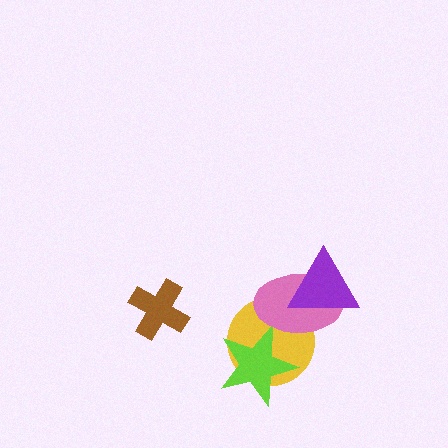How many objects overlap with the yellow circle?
3 objects overlap with the yellow circle.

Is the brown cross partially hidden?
No, no other shape covers it.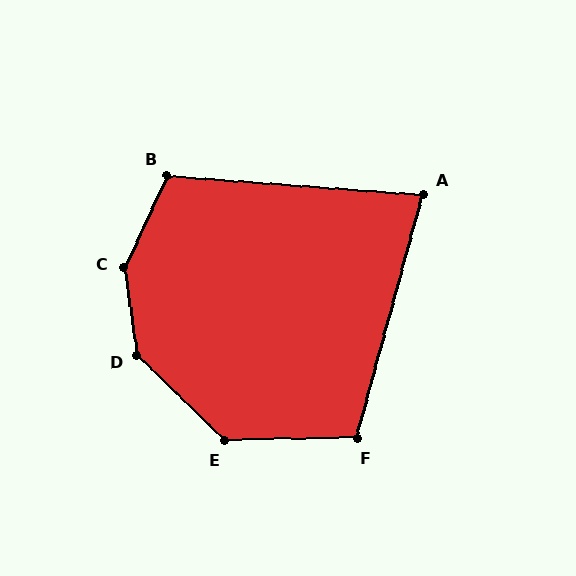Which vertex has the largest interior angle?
C, at approximately 147 degrees.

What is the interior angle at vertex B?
Approximately 111 degrees (obtuse).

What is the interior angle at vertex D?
Approximately 143 degrees (obtuse).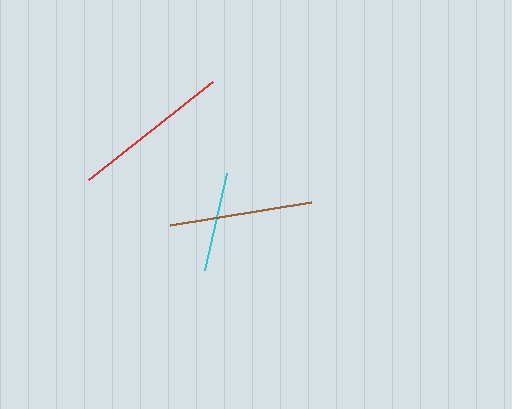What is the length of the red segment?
The red segment is approximately 157 pixels long.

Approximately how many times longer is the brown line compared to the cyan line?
The brown line is approximately 1.4 times the length of the cyan line.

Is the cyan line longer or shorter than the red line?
The red line is longer than the cyan line.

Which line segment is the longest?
The red line is the longest at approximately 157 pixels.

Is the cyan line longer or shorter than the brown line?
The brown line is longer than the cyan line.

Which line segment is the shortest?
The cyan line is the shortest at approximately 99 pixels.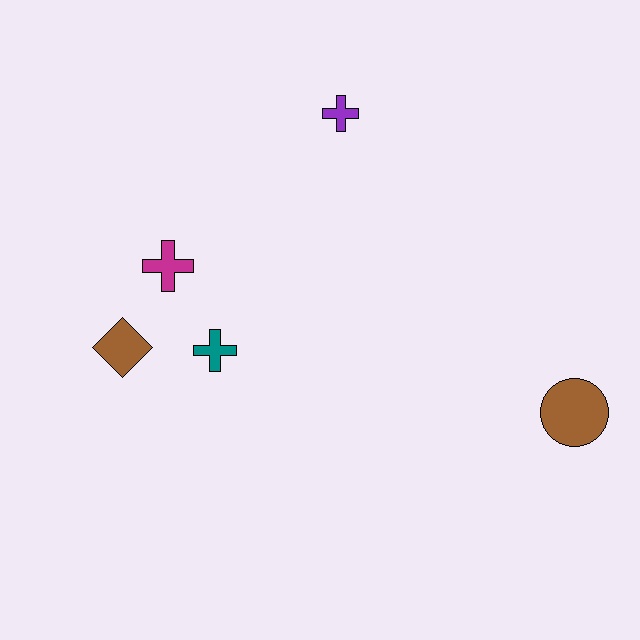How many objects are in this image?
There are 5 objects.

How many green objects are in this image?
There are no green objects.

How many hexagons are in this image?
There are no hexagons.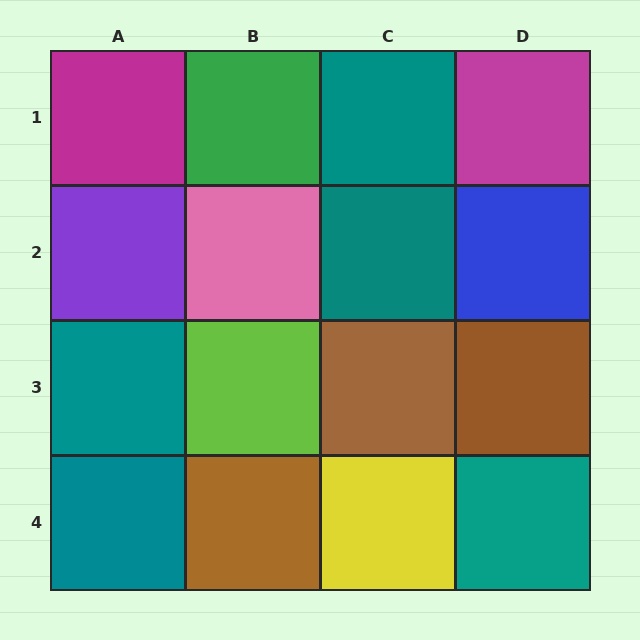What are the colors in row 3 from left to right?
Teal, lime, brown, brown.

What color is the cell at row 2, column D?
Blue.